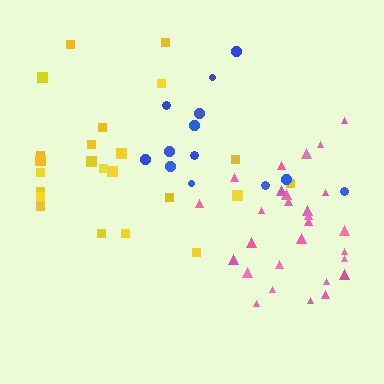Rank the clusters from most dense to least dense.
pink, yellow, blue.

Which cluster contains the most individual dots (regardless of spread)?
Pink (28).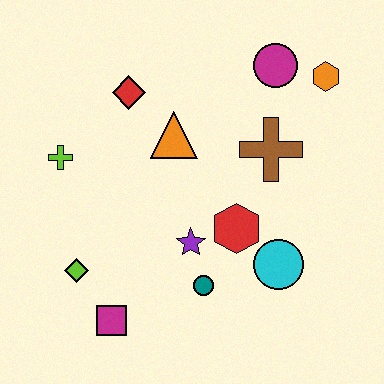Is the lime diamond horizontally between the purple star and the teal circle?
No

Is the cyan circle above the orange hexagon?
No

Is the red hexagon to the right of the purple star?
Yes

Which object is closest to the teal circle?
The purple star is closest to the teal circle.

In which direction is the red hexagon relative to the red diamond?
The red hexagon is below the red diamond.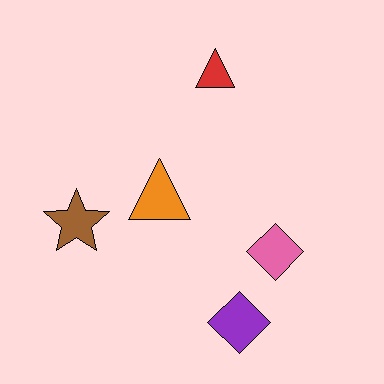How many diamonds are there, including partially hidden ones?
There are 2 diamonds.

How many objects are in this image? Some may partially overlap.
There are 5 objects.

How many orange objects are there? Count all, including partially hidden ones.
There is 1 orange object.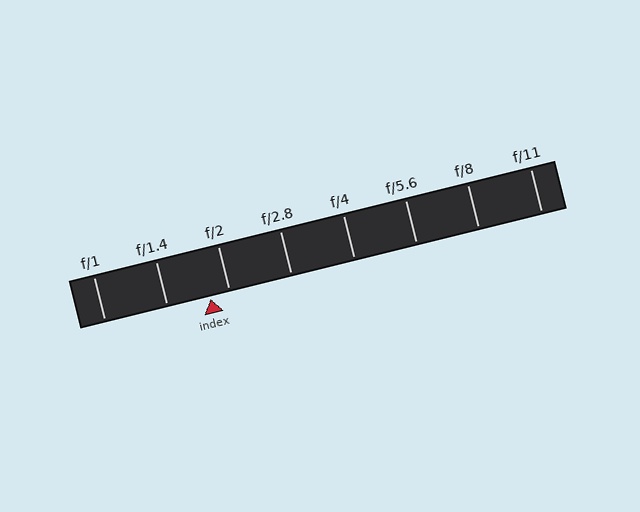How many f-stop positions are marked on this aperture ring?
There are 8 f-stop positions marked.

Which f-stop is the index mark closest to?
The index mark is closest to f/2.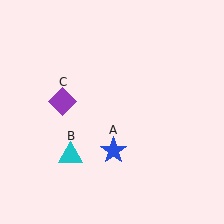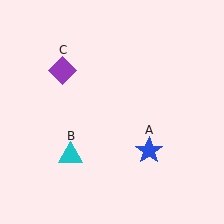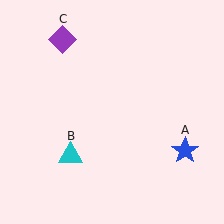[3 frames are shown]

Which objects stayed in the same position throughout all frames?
Cyan triangle (object B) remained stationary.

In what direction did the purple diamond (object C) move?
The purple diamond (object C) moved up.